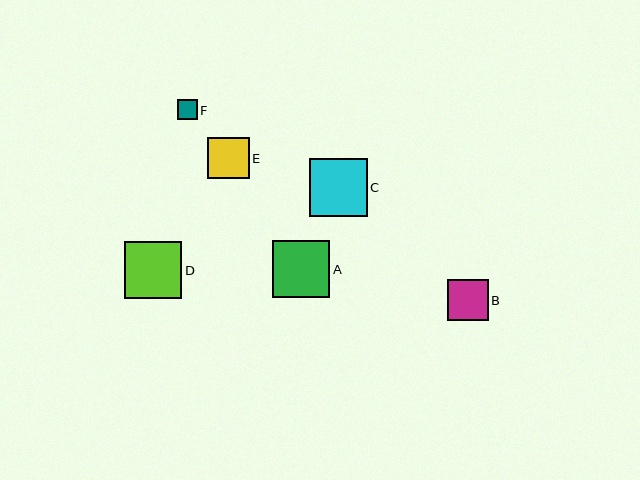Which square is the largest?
Square C is the largest with a size of approximately 58 pixels.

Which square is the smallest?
Square F is the smallest with a size of approximately 19 pixels.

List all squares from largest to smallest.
From largest to smallest: C, A, D, E, B, F.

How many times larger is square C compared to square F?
Square C is approximately 3.0 times the size of square F.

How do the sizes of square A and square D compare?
Square A and square D are approximately the same size.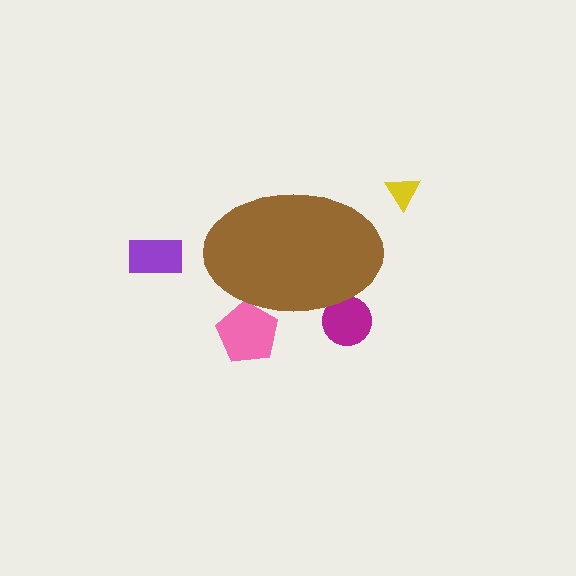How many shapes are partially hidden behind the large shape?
2 shapes are partially hidden.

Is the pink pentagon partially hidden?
Yes, the pink pentagon is partially hidden behind the brown ellipse.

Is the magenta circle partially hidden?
Yes, the magenta circle is partially hidden behind the brown ellipse.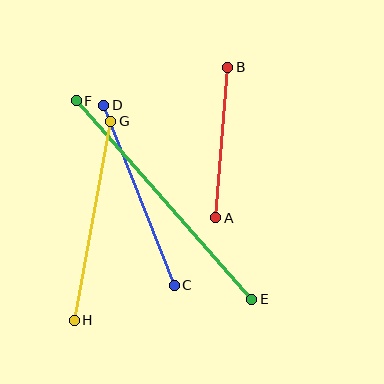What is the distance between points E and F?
The distance is approximately 265 pixels.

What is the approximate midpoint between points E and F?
The midpoint is at approximately (164, 200) pixels.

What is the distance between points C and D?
The distance is approximately 193 pixels.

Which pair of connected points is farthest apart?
Points E and F are farthest apart.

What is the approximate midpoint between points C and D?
The midpoint is at approximately (139, 195) pixels.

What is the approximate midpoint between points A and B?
The midpoint is at approximately (222, 143) pixels.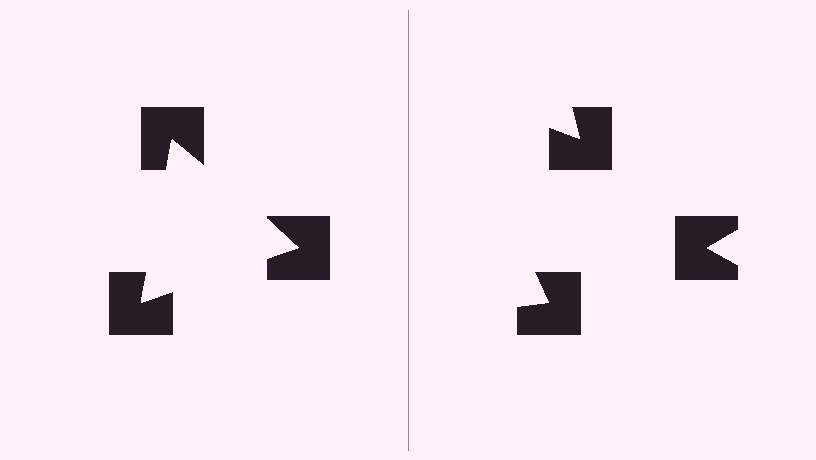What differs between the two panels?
The notched squares are positioned identically on both sides; only the wedge orientations differ. On the left they align to a triangle; on the right they are misaligned.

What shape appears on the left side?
An illusory triangle.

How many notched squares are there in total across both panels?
6 — 3 on each side.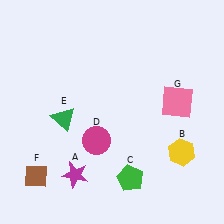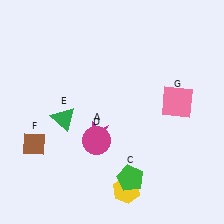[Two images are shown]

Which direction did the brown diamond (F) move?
The brown diamond (F) moved up.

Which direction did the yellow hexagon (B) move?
The yellow hexagon (B) moved left.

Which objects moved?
The objects that moved are: the magenta star (A), the yellow hexagon (B), the brown diamond (F).